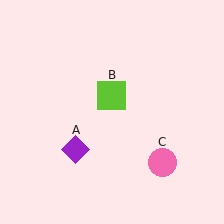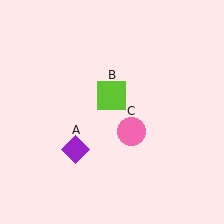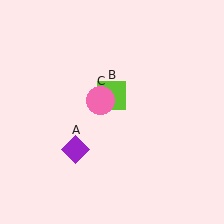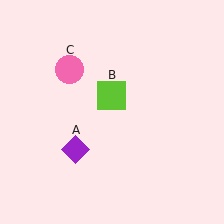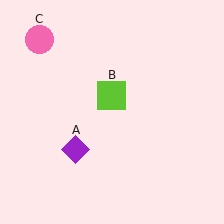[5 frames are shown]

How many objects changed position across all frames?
1 object changed position: pink circle (object C).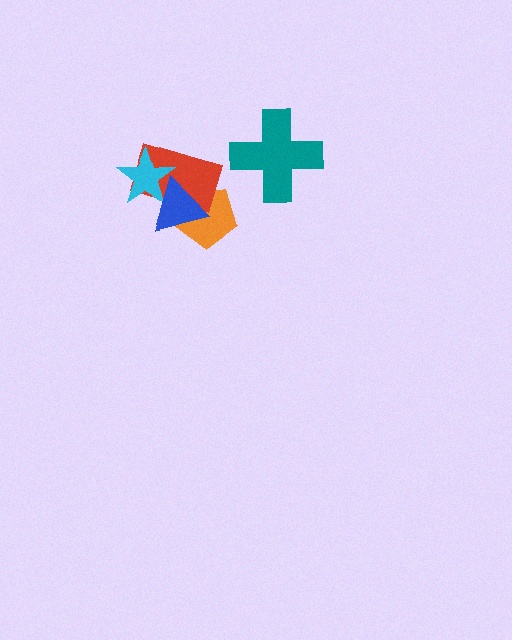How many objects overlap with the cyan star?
2 objects overlap with the cyan star.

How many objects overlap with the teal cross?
0 objects overlap with the teal cross.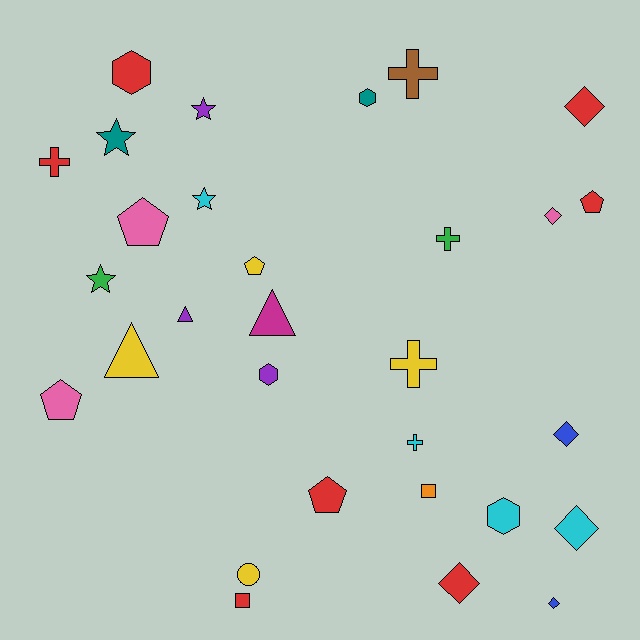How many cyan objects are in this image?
There are 4 cyan objects.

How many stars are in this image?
There are 4 stars.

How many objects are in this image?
There are 30 objects.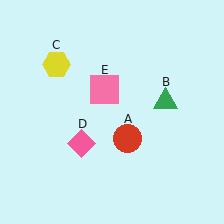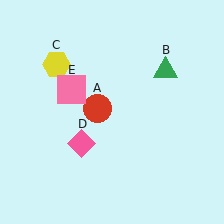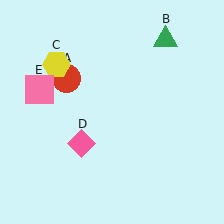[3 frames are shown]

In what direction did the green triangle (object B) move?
The green triangle (object B) moved up.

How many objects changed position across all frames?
3 objects changed position: red circle (object A), green triangle (object B), pink square (object E).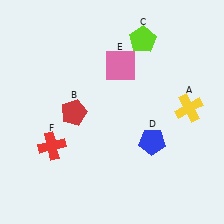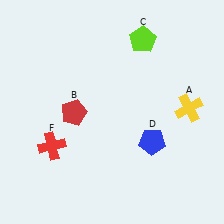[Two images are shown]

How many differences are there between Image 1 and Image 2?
There is 1 difference between the two images.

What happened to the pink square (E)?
The pink square (E) was removed in Image 2. It was in the top-right area of Image 1.